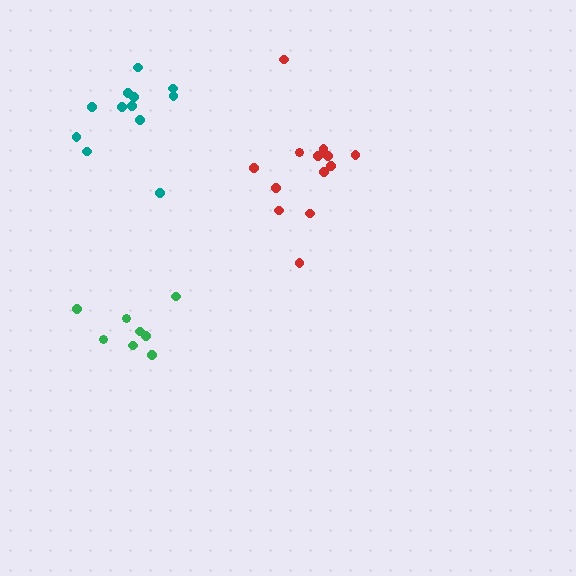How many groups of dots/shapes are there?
There are 3 groups.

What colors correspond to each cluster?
The clusters are colored: red, teal, green.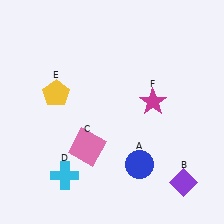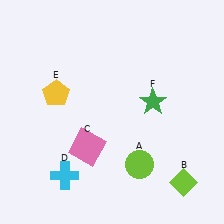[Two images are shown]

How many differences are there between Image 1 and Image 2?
There are 3 differences between the two images.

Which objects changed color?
A changed from blue to lime. B changed from purple to lime. F changed from magenta to green.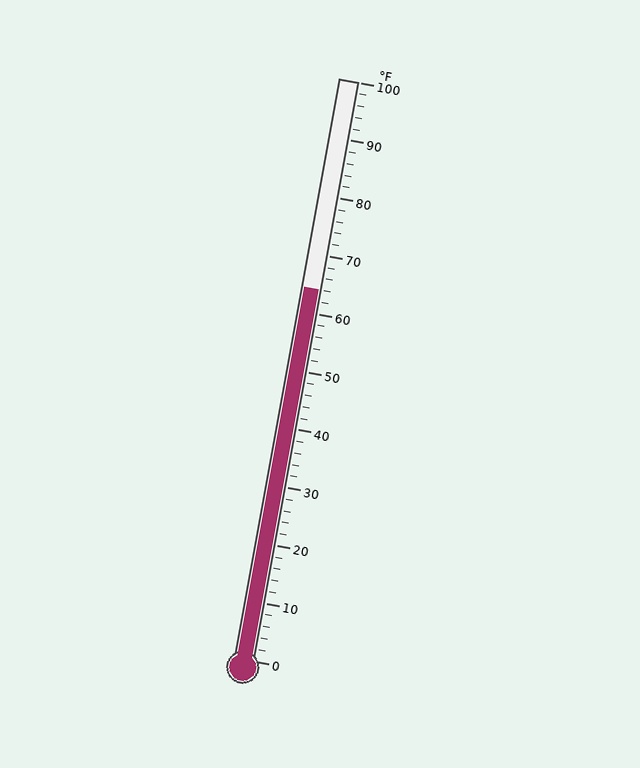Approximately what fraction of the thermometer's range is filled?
The thermometer is filled to approximately 65% of its range.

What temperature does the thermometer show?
The thermometer shows approximately 64°F.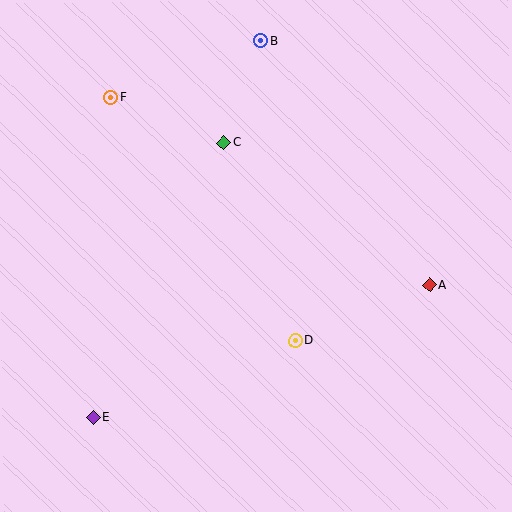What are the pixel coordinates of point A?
Point A is at (430, 285).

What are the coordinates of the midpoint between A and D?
The midpoint between A and D is at (363, 313).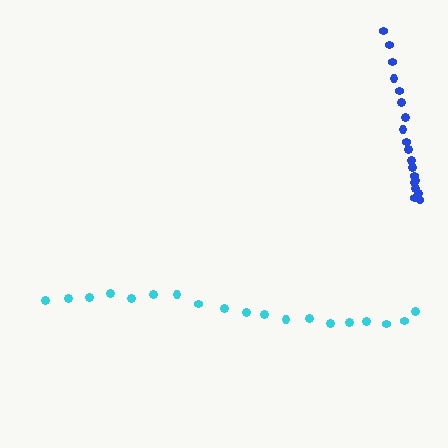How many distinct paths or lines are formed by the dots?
There are 2 distinct paths.